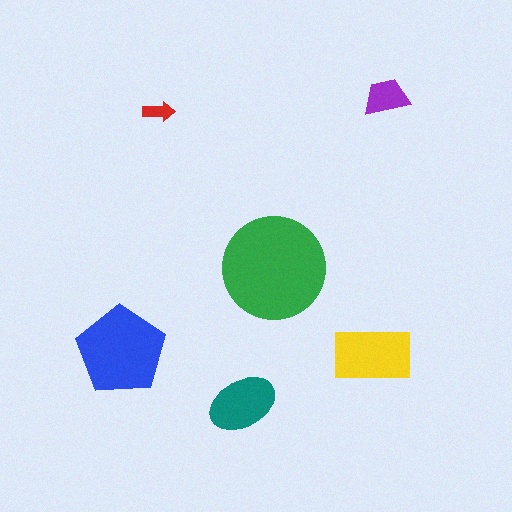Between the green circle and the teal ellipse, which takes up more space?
The green circle.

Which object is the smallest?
The red arrow.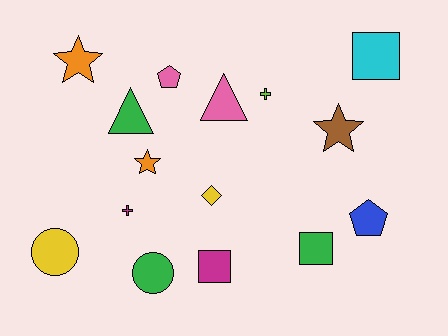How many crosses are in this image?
There are 2 crosses.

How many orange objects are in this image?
There are 2 orange objects.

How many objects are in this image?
There are 15 objects.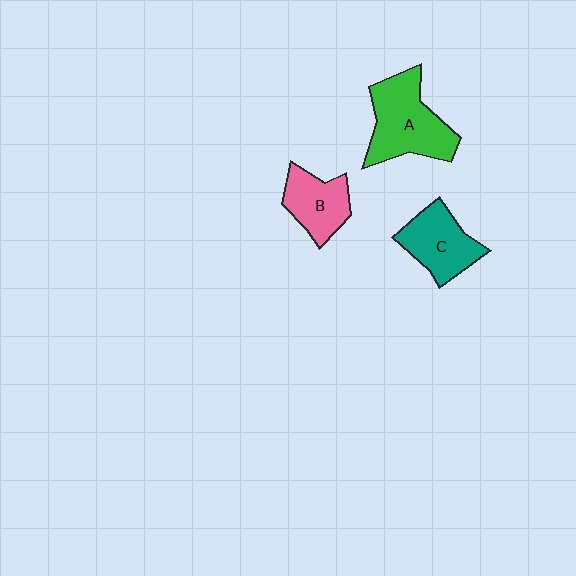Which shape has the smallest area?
Shape B (pink).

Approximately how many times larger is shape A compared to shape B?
Approximately 1.6 times.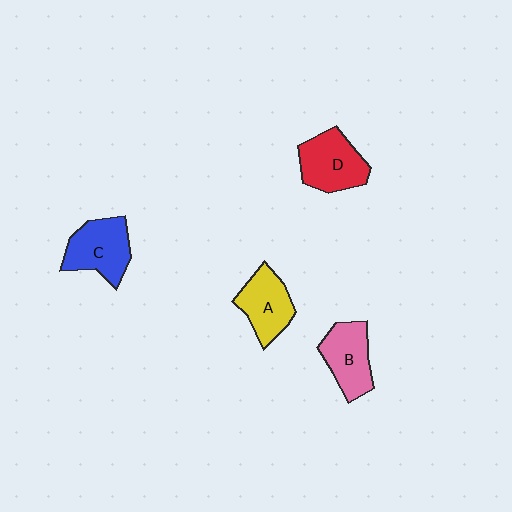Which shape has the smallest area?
Shape A (yellow).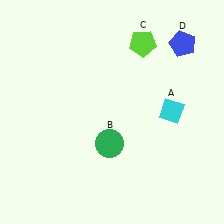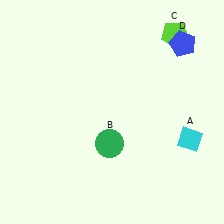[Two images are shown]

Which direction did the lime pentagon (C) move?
The lime pentagon (C) moved right.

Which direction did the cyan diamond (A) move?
The cyan diamond (A) moved down.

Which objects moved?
The objects that moved are: the cyan diamond (A), the lime pentagon (C).